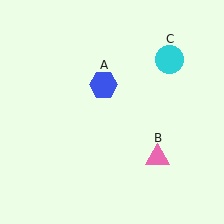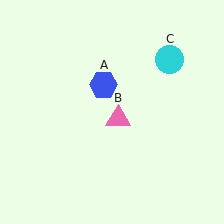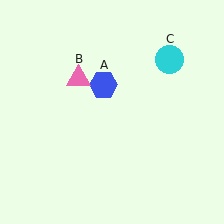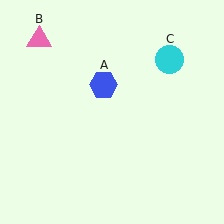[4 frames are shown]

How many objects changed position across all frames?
1 object changed position: pink triangle (object B).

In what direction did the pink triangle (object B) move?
The pink triangle (object B) moved up and to the left.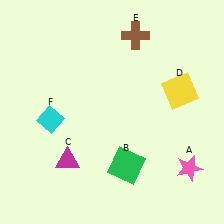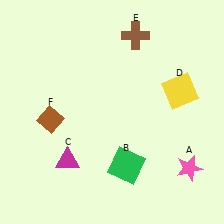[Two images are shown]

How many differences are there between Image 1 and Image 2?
There is 1 difference between the two images.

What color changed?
The diamond (F) changed from cyan in Image 1 to brown in Image 2.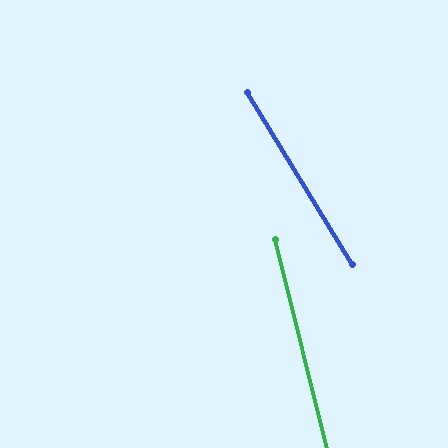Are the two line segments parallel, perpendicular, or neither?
Neither parallel nor perpendicular — they differ by about 18°.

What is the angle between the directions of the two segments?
Approximately 18 degrees.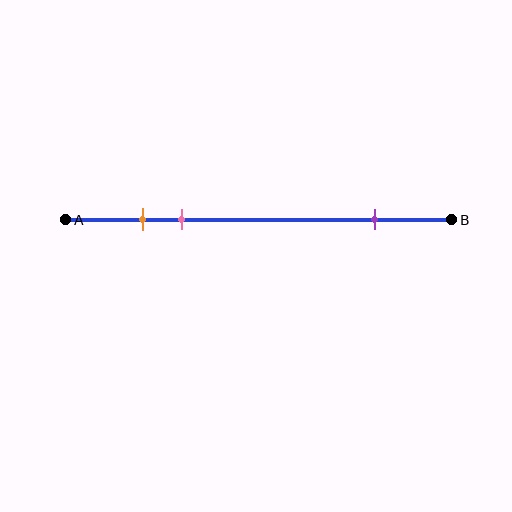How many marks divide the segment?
There are 3 marks dividing the segment.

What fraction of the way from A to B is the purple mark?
The purple mark is approximately 80% (0.8) of the way from A to B.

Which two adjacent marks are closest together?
The orange and pink marks are the closest adjacent pair.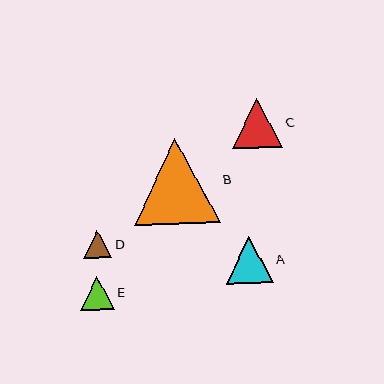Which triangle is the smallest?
Triangle D is the smallest with a size of approximately 28 pixels.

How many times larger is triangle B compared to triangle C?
Triangle B is approximately 1.7 times the size of triangle C.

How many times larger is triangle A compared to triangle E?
Triangle A is approximately 1.4 times the size of triangle E.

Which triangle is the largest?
Triangle B is the largest with a size of approximately 86 pixels.